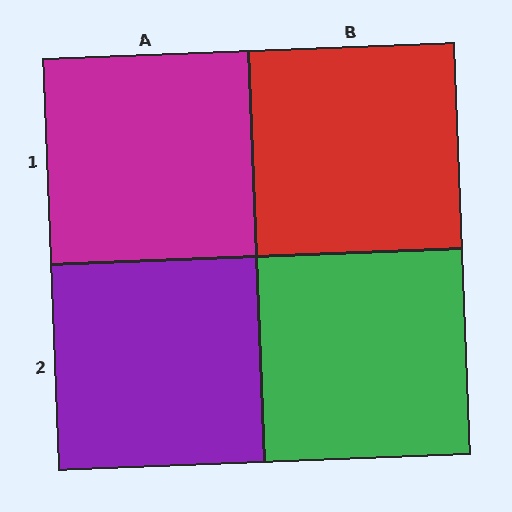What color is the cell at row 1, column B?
Red.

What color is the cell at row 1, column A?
Magenta.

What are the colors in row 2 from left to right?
Purple, green.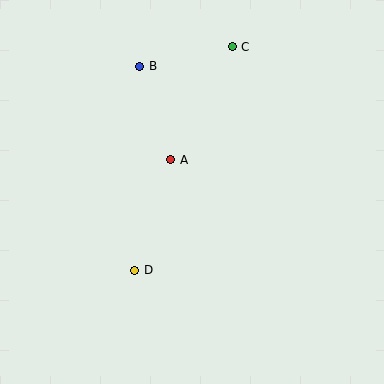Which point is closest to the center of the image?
Point A at (171, 160) is closest to the center.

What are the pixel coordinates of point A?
Point A is at (171, 160).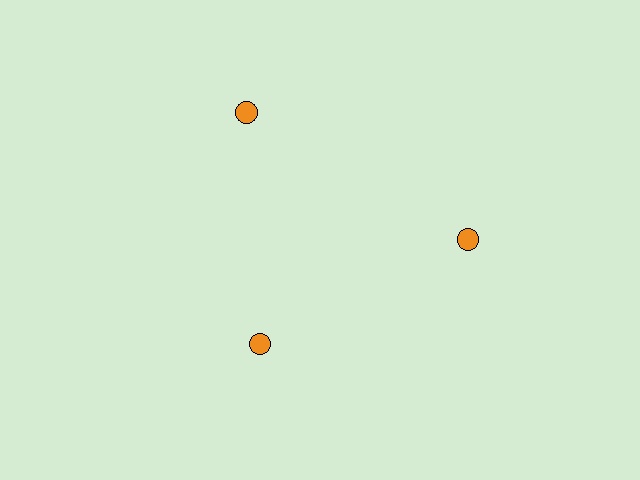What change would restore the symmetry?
The symmetry would be restored by moving it outward, back onto the ring so that all 3 circles sit at equal angles and equal distance from the center.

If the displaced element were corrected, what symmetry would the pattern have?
It would have 3-fold rotational symmetry — the pattern would map onto itself every 120 degrees.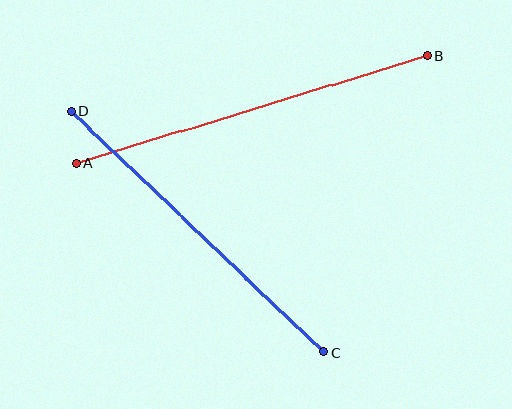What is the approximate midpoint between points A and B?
The midpoint is at approximately (252, 110) pixels.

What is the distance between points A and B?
The distance is approximately 367 pixels.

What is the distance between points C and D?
The distance is approximately 350 pixels.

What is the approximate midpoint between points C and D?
The midpoint is at approximately (197, 232) pixels.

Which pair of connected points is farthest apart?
Points A and B are farthest apart.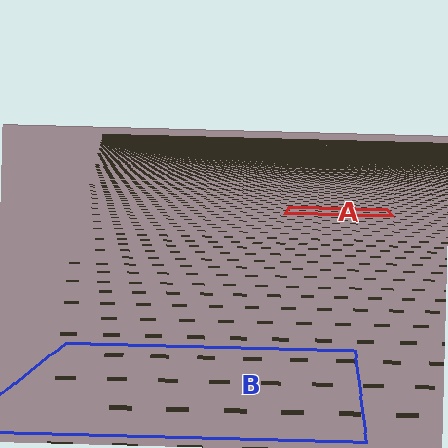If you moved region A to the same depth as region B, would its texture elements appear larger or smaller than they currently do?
They would appear larger. At a closer depth, the same texture elements are projected at a bigger on-screen size.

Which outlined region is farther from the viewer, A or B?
Region A is farther from the viewer — the texture elements inside it appear smaller and more densely packed.